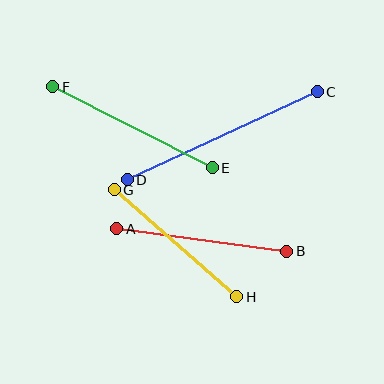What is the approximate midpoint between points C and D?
The midpoint is at approximately (222, 136) pixels.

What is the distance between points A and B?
The distance is approximately 172 pixels.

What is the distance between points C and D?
The distance is approximately 210 pixels.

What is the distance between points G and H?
The distance is approximately 162 pixels.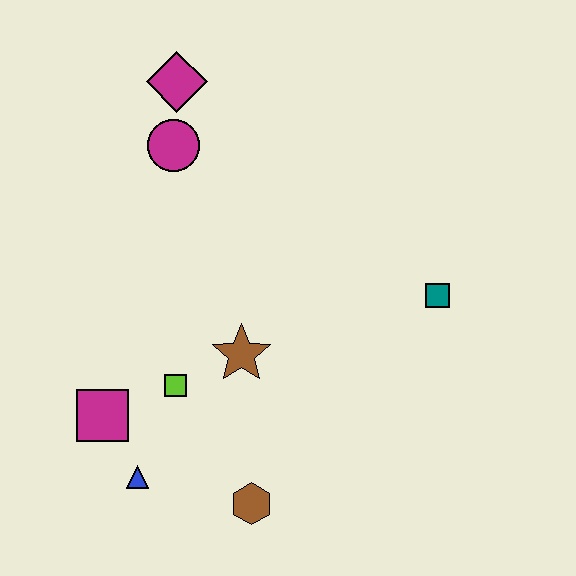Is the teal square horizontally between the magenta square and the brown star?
No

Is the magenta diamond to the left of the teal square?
Yes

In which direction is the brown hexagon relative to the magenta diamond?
The brown hexagon is below the magenta diamond.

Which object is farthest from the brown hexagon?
The magenta diamond is farthest from the brown hexagon.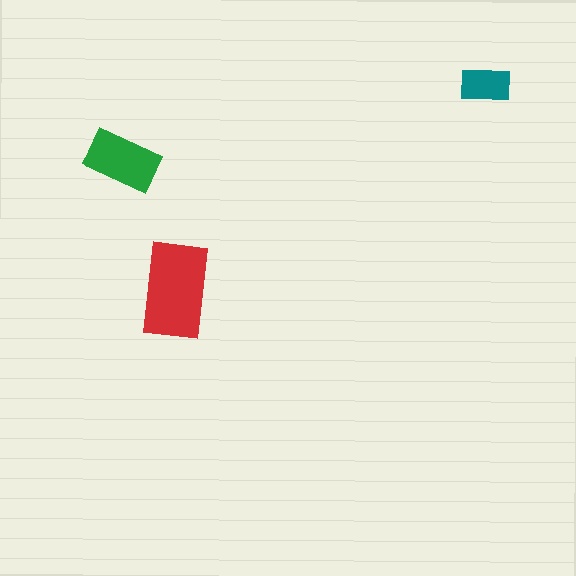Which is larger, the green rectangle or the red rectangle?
The red one.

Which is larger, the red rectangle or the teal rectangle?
The red one.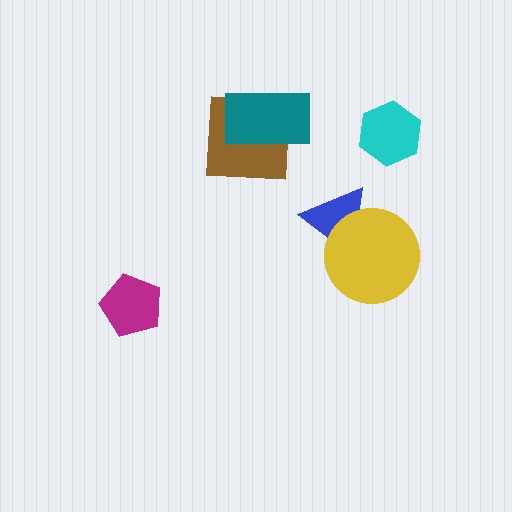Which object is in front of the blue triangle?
The yellow circle is in front of the blue triangle.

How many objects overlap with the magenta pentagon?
0 objects overlap with the magenta pentagon.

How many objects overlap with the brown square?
1 object overlaps with the brown square.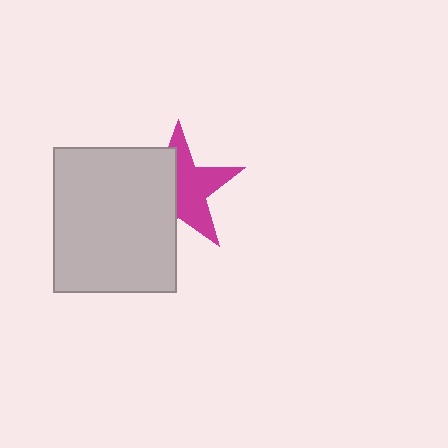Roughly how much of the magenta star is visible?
About half of it is visible (roughly 53%).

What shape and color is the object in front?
The object in front is a light gray rectangle.